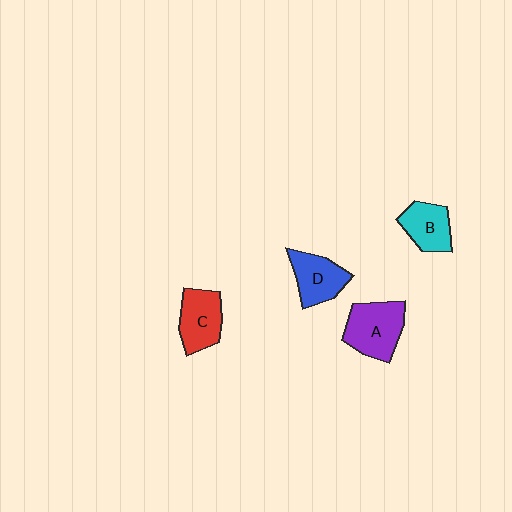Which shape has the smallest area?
Shape B (cyan).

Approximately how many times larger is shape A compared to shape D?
Approximately 1.3 times.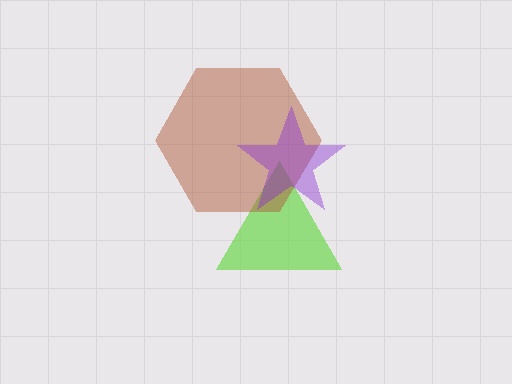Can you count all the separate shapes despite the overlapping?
Yes, there are 3 separate shapes.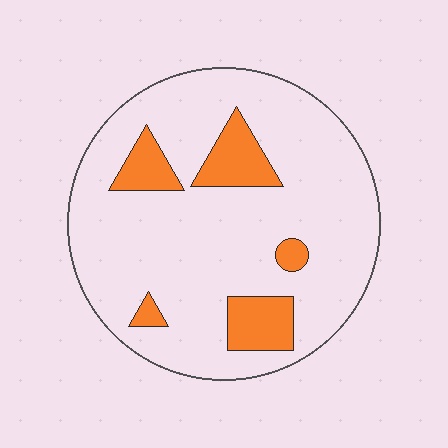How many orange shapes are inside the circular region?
5.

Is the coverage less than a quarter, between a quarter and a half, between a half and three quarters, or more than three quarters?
Less than a quarter.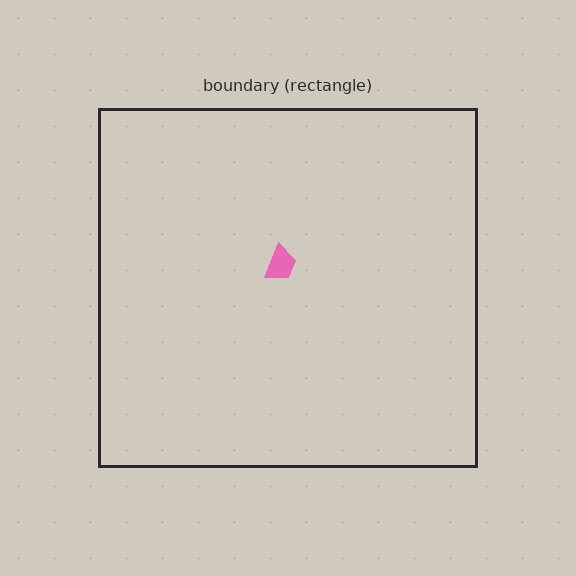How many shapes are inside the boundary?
1 inside, 0 outside.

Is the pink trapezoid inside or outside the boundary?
Inside.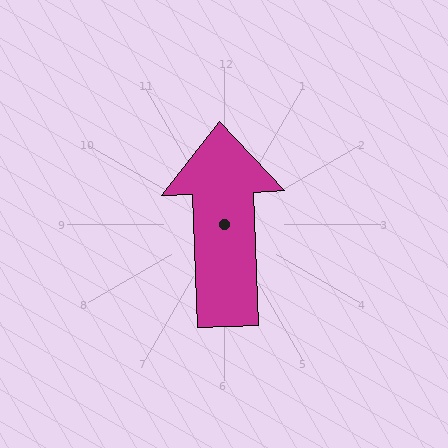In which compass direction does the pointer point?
North.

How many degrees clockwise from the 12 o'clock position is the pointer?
Approximately 358 degrees.